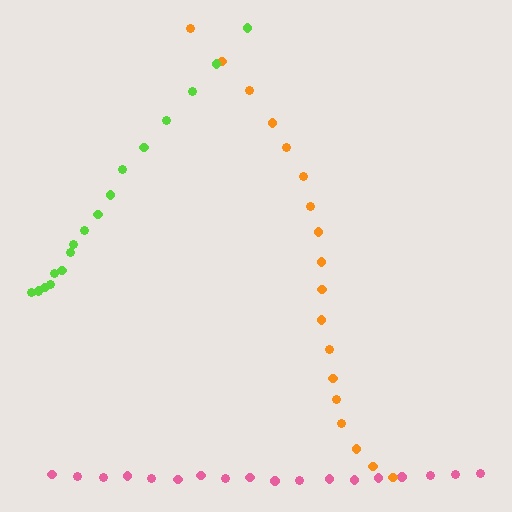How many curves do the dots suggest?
There are 3 distinct paths.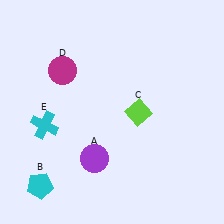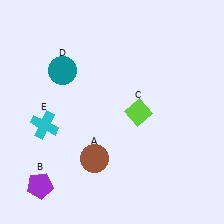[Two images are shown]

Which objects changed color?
A changed from purple to brown. B changed from cyan to purple. D changed from magenta to teal.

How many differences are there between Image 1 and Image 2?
There are 3 differences between the two images.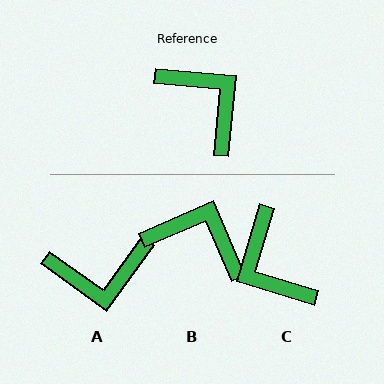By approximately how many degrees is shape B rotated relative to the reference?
Approximately 28 degrees counter-clockwise.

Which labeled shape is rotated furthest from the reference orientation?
C, about 169 degrees away.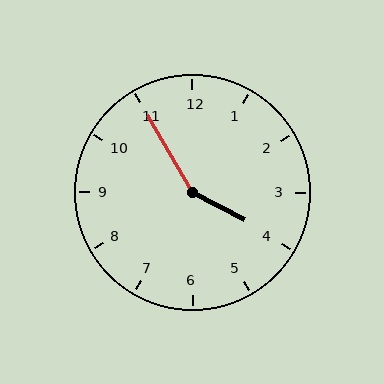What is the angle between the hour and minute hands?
Approximately 148 degrees.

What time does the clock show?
3:55.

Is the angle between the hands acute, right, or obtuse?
It is obtuse.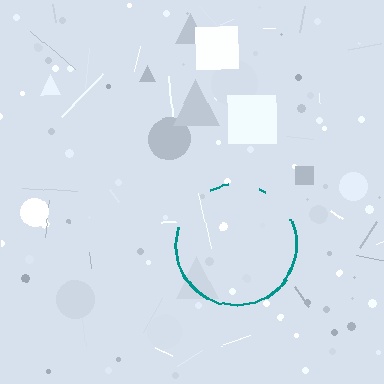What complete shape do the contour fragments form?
The contour fragments form a circle.